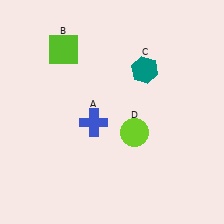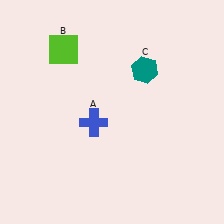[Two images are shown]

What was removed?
The lime circle (D) was removed in Image 2.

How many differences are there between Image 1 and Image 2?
There is 1 difference between the two images.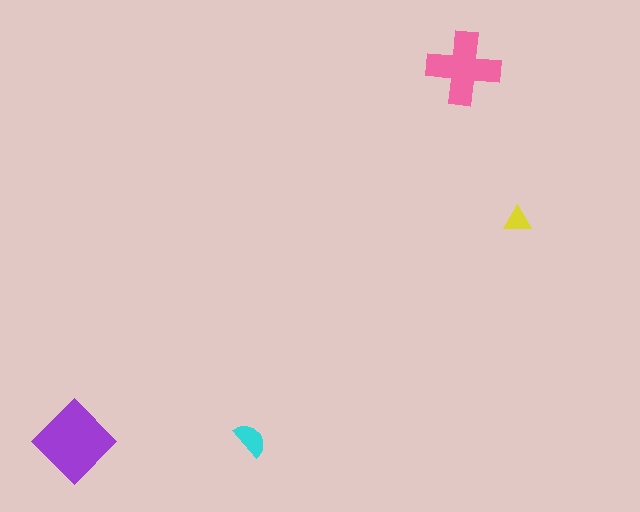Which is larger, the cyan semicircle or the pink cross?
The pink cross.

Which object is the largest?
The purple diamond.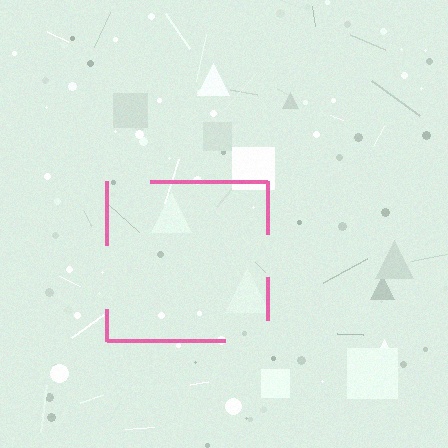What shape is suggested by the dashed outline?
The dashed outline suggests a square.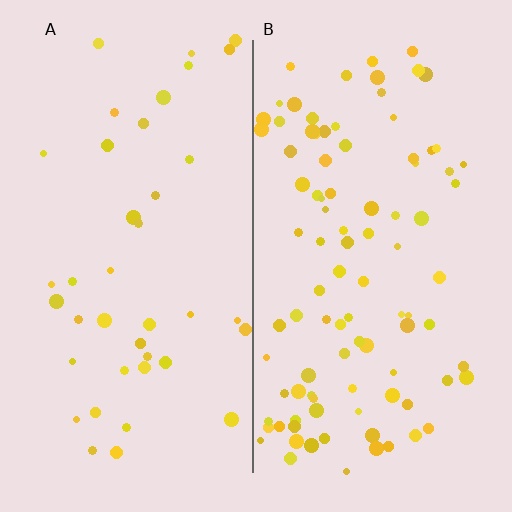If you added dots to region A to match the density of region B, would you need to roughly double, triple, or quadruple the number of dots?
Approximately double.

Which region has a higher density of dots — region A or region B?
B (the right).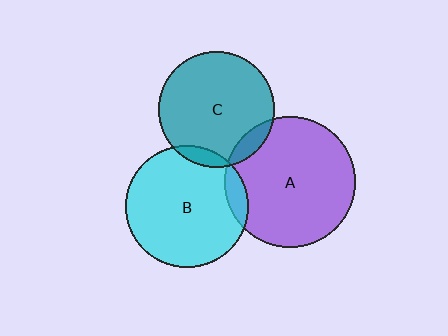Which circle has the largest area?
Circle A (purple).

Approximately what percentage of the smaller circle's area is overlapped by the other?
Approximately 10%.